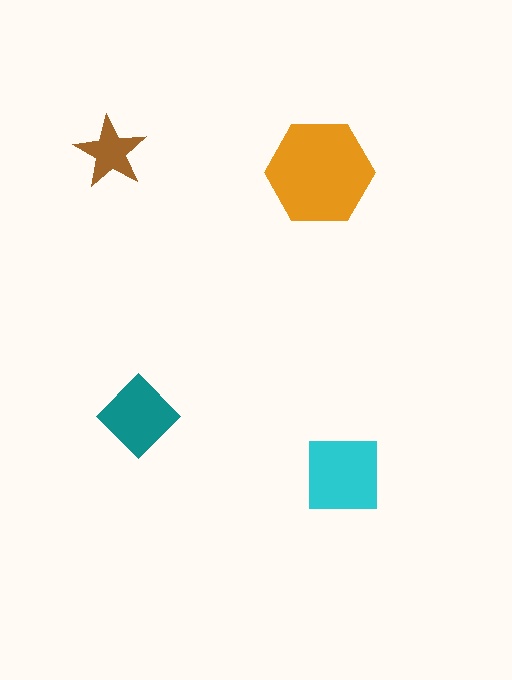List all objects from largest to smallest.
The orange hexagon, the cyan square, the teal diamond, the brown star.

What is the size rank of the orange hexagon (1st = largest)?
1st.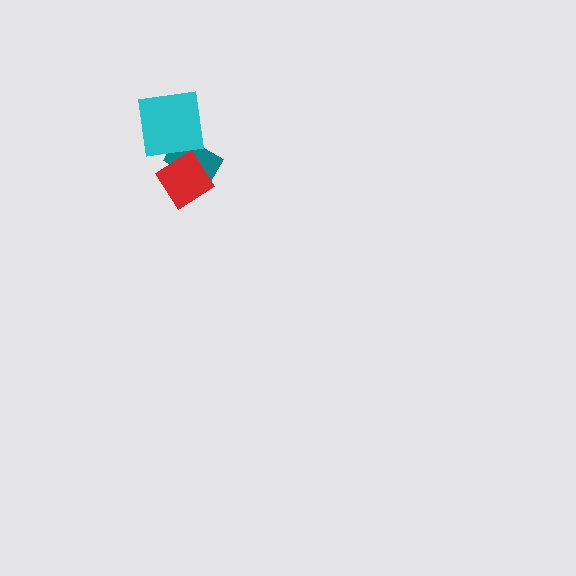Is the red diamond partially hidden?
No, no other shape covers it.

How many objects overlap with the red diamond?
2 objects overlap with the red diamond.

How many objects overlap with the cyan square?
2 objects overlap with the cyan square.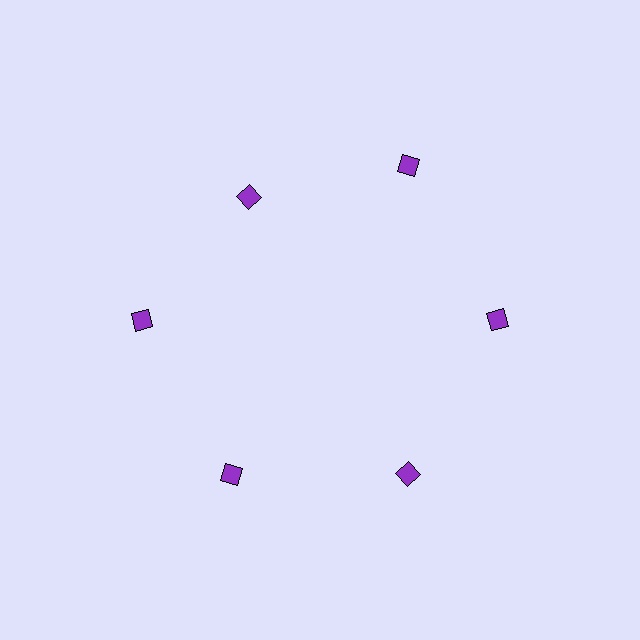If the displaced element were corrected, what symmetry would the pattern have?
It would have 6-fold rotational symmetry — the pattern would map onto itself every 60 degrees.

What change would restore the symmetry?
The symmetry would be restored by moving it outward, back onto the ring so that all 6 diamonds sit at equal angles and equal distance from the center.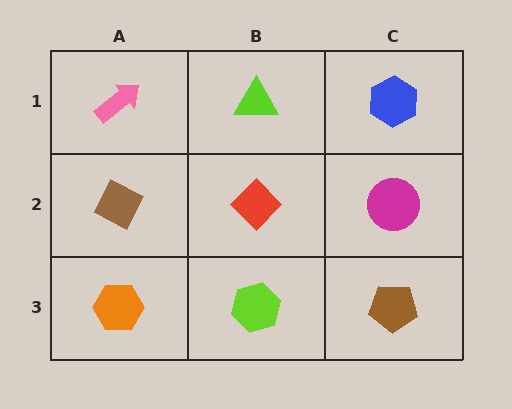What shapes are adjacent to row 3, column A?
A brown diamond (row 2, column A), a lime hexagon (row 3, column B).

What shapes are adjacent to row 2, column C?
A blue hexagon (row 1, column C), a brown pentagon (row 3, column C), a red diamond (row 2, column B).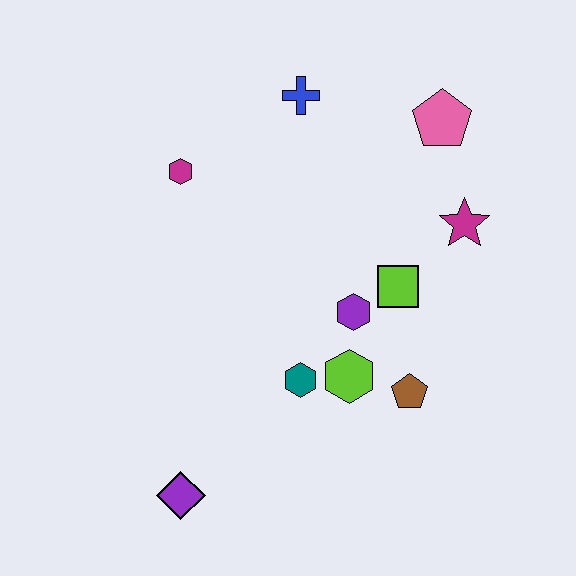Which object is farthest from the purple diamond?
The pink pentagon is farthest from the purple diamond.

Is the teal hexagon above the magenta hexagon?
No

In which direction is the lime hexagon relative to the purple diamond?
The lime hexagon is to the right of the purple diamond.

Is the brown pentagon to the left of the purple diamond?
No